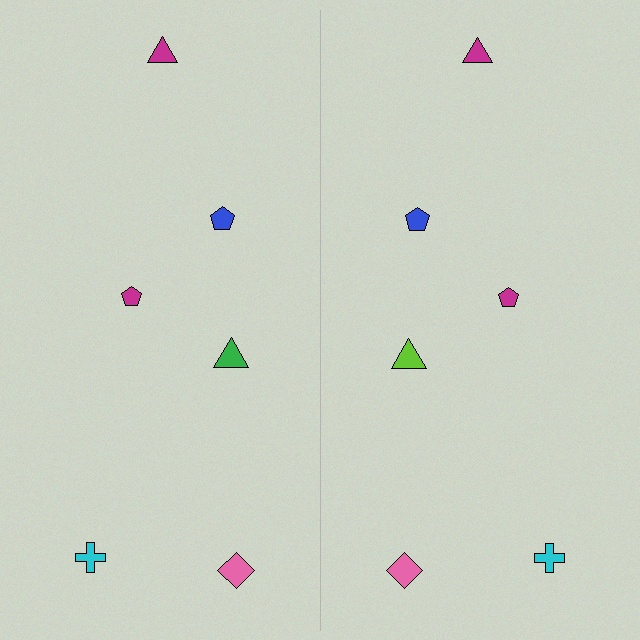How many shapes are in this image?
There are 12 shapes in this image.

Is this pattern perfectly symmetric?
No, the pattern is not perfectly symmetric. The lime triangle on the right side breaks the symmetry — its mirror counterpart is green.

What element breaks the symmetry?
The lime triangle on the right side breaks the symmetry — its mirror counterpart is green.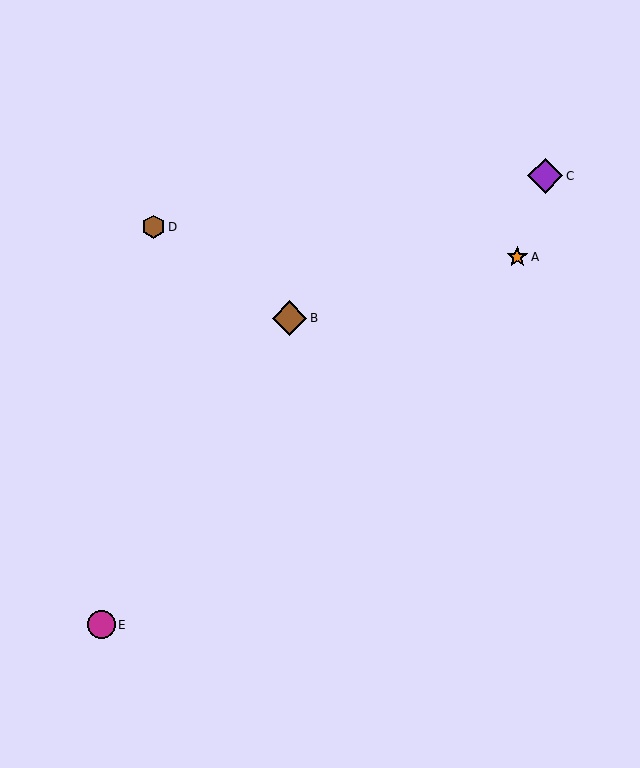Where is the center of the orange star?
The center of the orange star is at (517, 257).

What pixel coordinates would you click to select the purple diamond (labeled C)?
Click at (545, 176) to select the purple diamond C.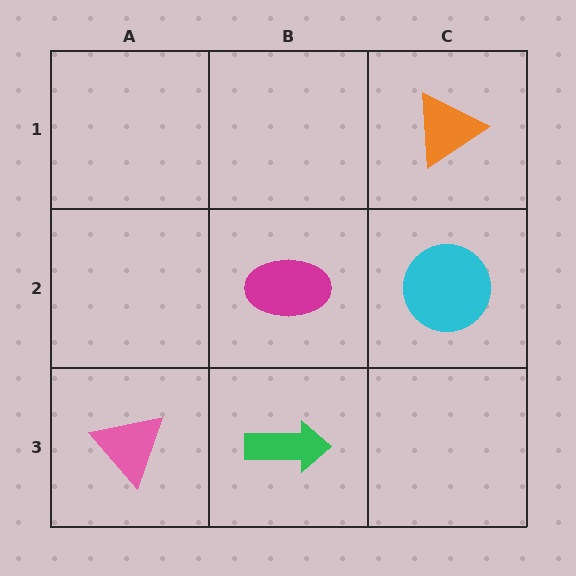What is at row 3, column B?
A green arrow.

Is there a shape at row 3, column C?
No, that cell is empty.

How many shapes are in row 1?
1 shape.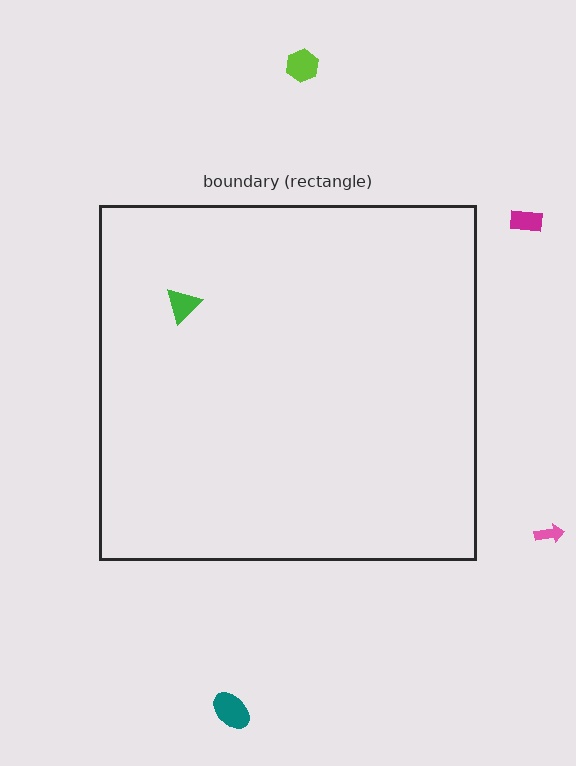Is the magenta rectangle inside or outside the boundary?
Outside.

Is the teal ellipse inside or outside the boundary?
Outside.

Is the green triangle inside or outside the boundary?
Inside.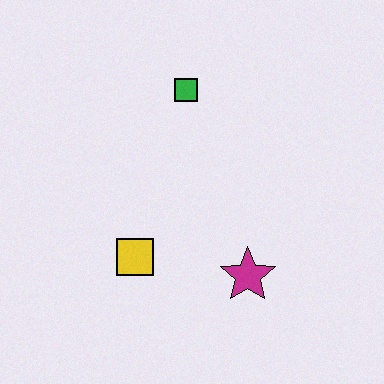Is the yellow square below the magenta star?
No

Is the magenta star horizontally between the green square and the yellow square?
No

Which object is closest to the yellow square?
The magenta star is closest to the yellow square.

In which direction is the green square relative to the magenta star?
The green square is above the magenta star.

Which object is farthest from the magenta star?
The green square is farthest from the magenta star.